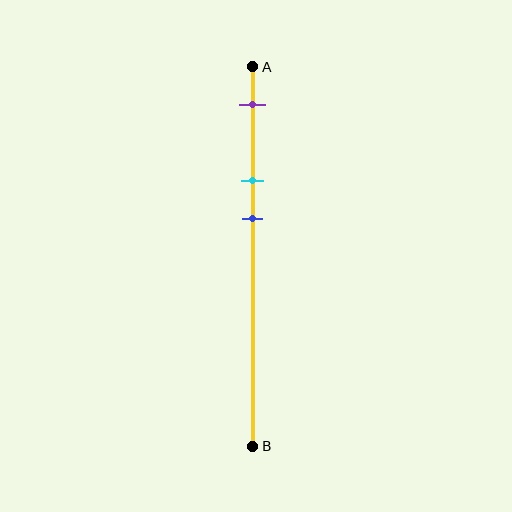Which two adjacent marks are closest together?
The cyan and blue marks are the closest adjacent pair.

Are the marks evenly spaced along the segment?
Yes, the marks are approximately evenly spaced.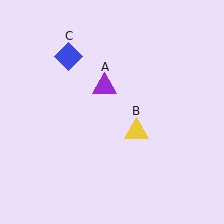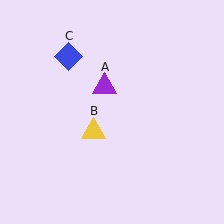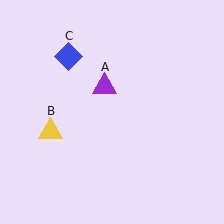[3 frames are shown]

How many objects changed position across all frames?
1 object changed position: yellow triangle (object B).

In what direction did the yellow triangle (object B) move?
The yellow triangle (object B) moved left.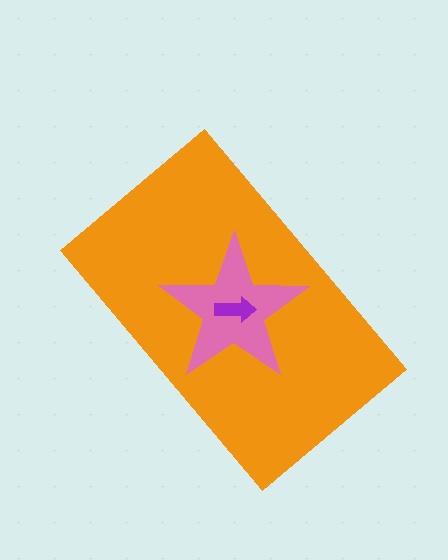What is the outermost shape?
The orange rectangle.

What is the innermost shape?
The purple arrow.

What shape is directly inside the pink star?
The purple arrow.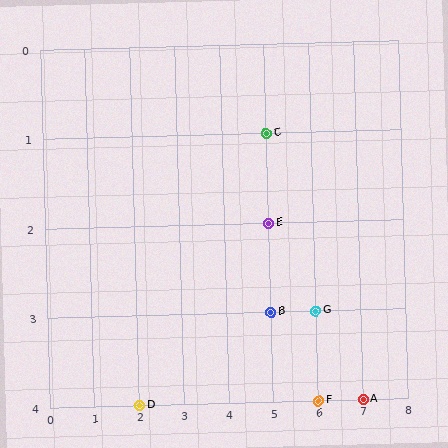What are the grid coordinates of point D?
Point D is at grid coordinates (2, 4).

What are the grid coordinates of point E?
Point E is at grid coordinates (5, 2).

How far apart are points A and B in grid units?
Points A and B are 2 columns and 1 row apart (about 2.2 grid units diagonally).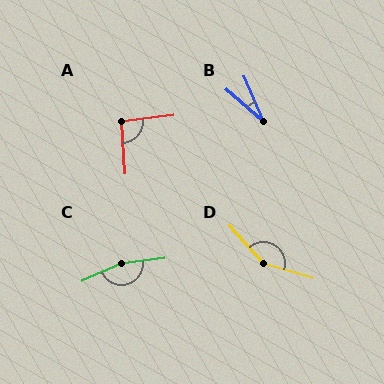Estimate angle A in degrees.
Approximately 94 degrees.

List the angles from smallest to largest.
B (26°), A (94°), D (148°), C (164°).